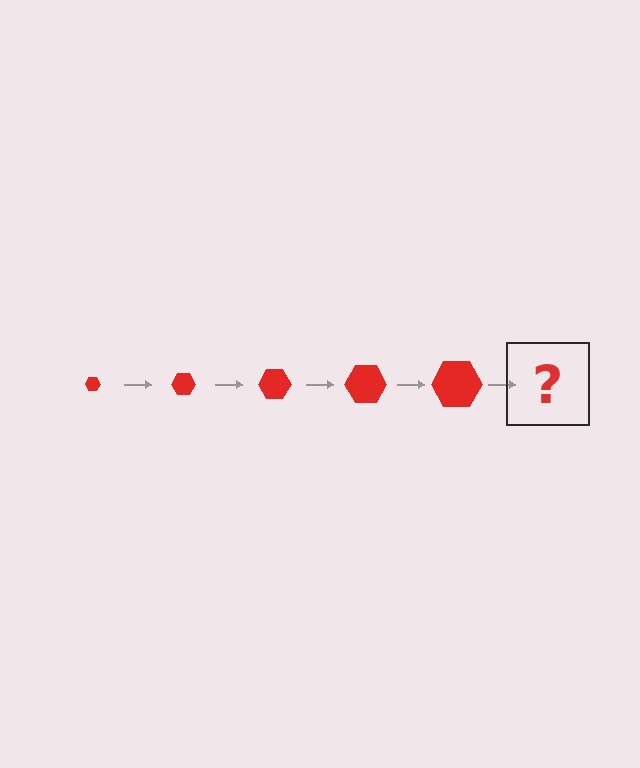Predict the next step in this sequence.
The next step is a red hexagon, larger than the previous one.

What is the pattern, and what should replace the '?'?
The pattern is that the hexagon gets progressively larger each step. The '?' should be a red hexagon, larger than the previous one.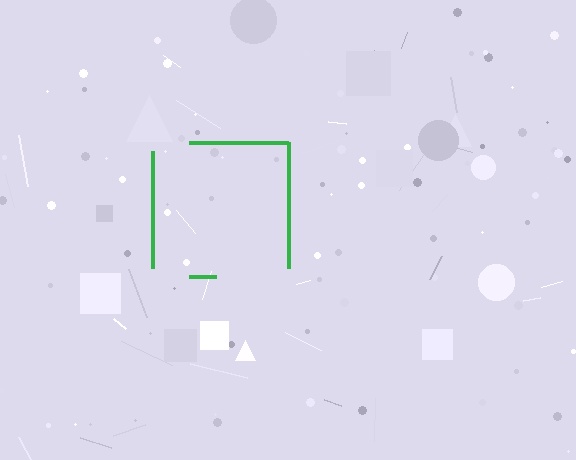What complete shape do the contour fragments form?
The contour fragments form a square.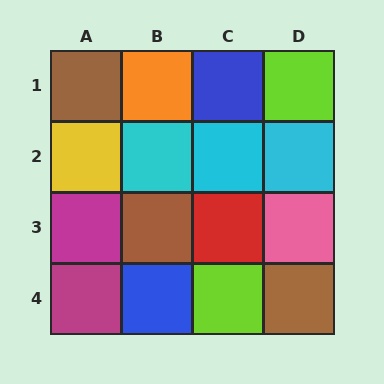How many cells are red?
1 cell is red.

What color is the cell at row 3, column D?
Pink.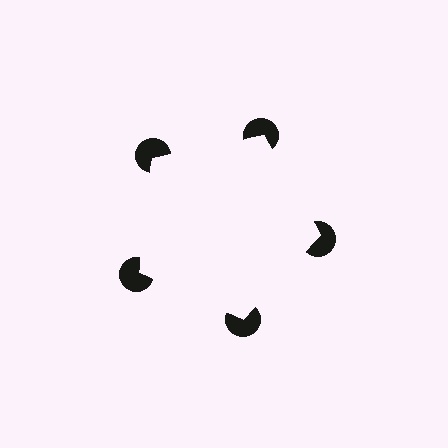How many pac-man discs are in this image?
There are 5 — one at each vertex of the illusory pentagon.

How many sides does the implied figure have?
5 sides.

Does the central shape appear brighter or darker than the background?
It typically appears slightly brighter than the background, even though no actual brightness change is drawn.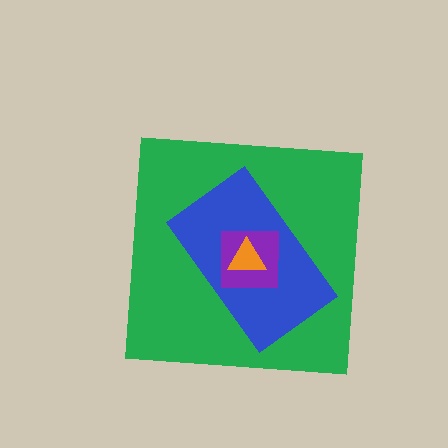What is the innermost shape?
The orange triangle.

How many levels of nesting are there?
4.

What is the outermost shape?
The green square.